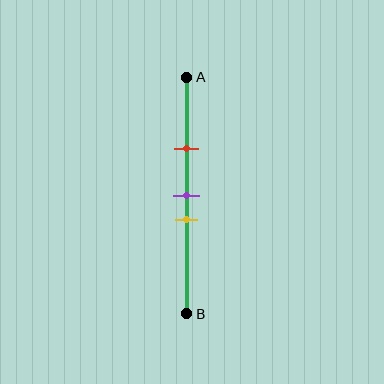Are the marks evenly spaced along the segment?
No, the marks are not evenly spaced.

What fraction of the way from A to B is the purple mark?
The purple mark is approximately 50% (0.5) of the way from A to B.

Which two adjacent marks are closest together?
The purple and yellow marks are the closest adjacent pair.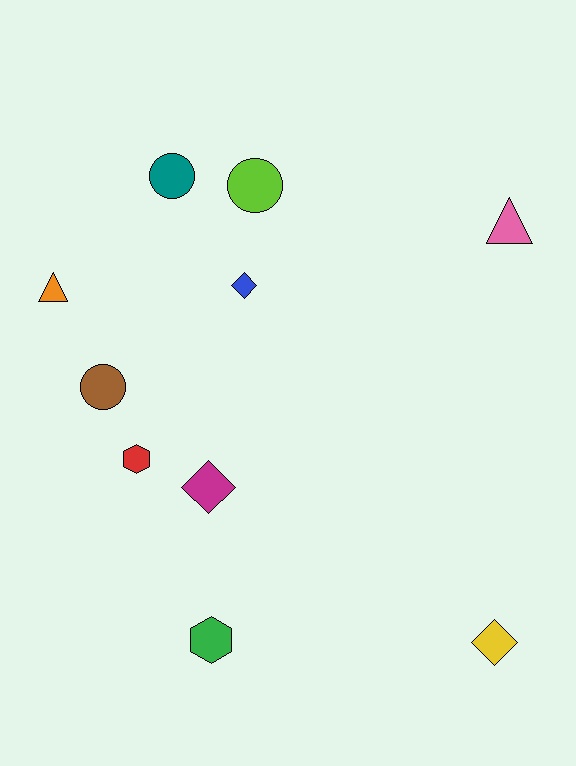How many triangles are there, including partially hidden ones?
There are 2 triangles.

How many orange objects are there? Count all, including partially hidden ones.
There is 1 orange object.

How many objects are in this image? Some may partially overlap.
There are 10 objects.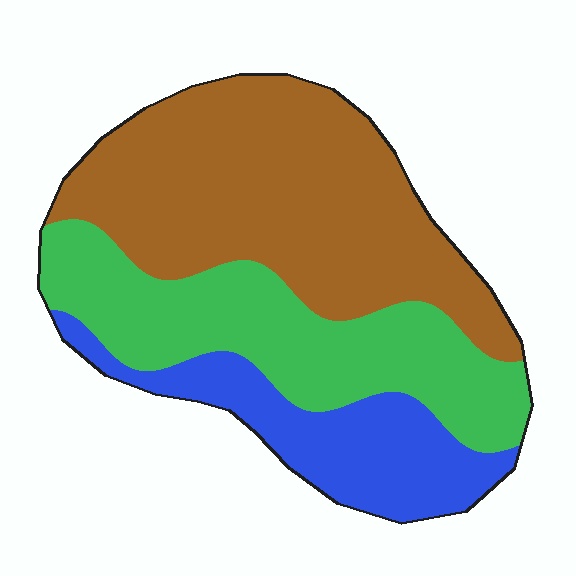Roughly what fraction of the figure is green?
Green covers 33% of the figure.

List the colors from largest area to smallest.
From largest to smallest: brown, green, blue.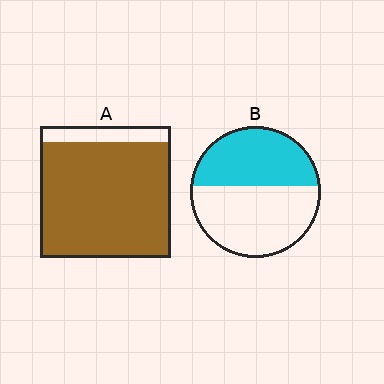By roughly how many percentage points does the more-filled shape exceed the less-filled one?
By roughly 45 percentage points (A over B).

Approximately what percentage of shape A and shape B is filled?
A is approximately 90% and B is approximately 45%.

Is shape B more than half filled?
No.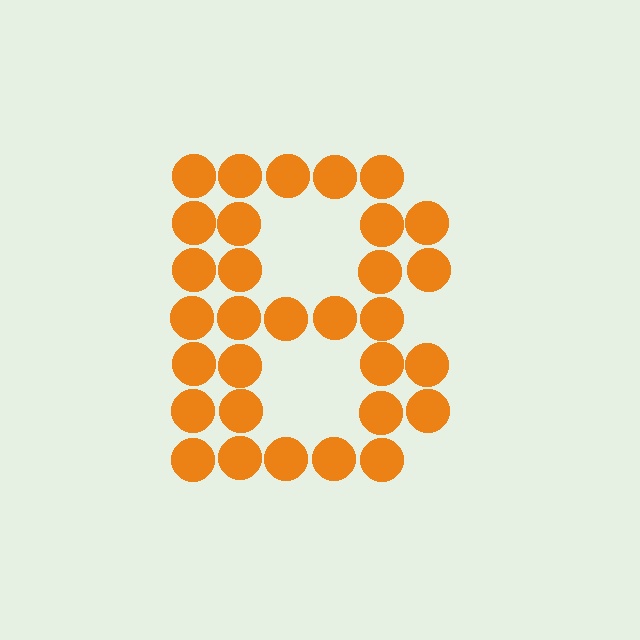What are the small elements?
The small elements are circles.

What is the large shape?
The large shape is the letter B.